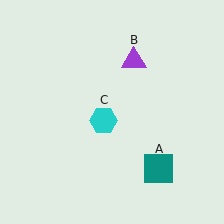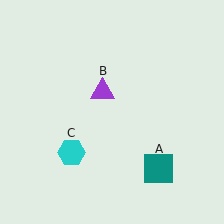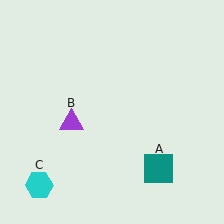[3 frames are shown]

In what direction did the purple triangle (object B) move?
The purple triangle (object B) moved down and to the left.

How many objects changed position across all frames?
2 objects changed position: purple triangle (object B), cyan hexagon (object C).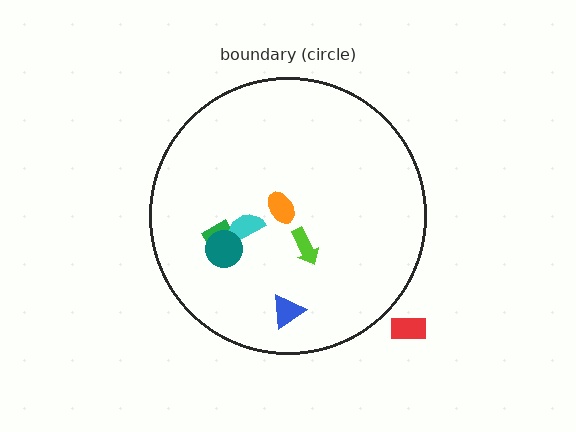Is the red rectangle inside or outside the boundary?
Outside.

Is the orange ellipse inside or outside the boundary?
Inside.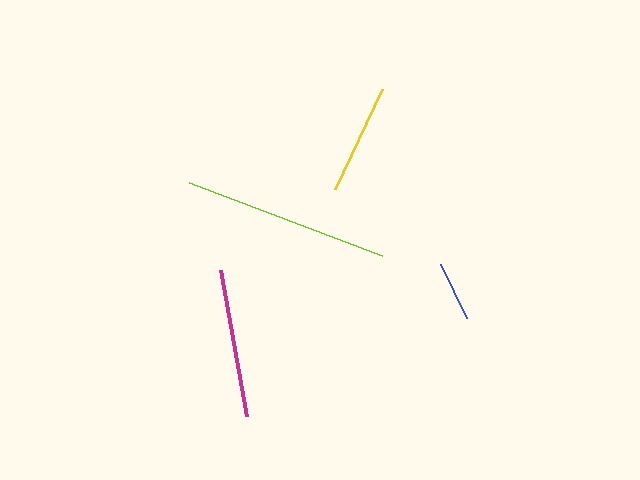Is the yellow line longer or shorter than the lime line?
The lime line is longer than the yellow line.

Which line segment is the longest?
The lime line is the longest at approximately 206 pixels.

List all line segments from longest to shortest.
From longest to shortest: lime, magenta, yellow, blue.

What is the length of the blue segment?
The blue segment is approximately 60 pixels long.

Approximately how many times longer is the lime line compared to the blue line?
The lime line is approximately 3.4 times the length of the blue line.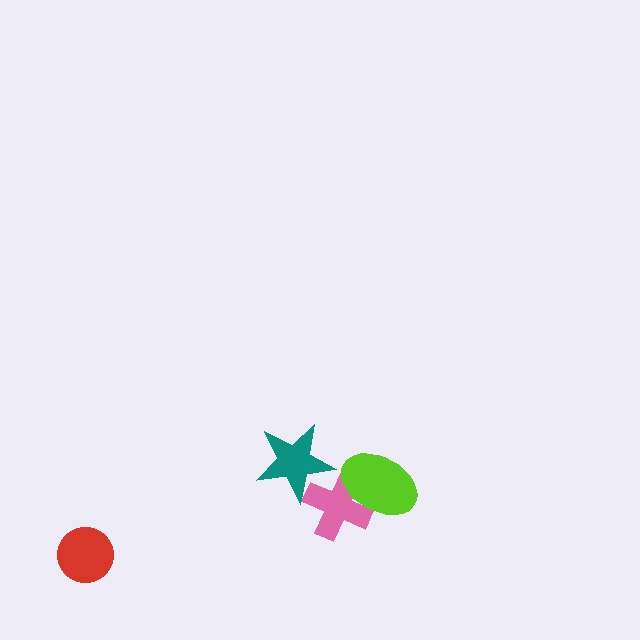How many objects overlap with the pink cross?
2 objects overlap with the pink cross.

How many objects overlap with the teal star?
1 object overlaps with the teal star.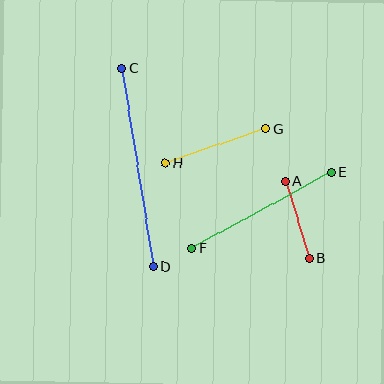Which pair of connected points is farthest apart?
Points C and D are farthest apart.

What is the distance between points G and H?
The distance is approximately 106 pixels.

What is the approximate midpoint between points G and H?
The midpoint is at approximately (215, 146) pixels.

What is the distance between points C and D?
The distance is approximately 201 pixels.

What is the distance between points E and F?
The distance is approximately 159 pixels.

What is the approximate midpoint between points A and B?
The midpoint is at approximately (297, 220) pixels.